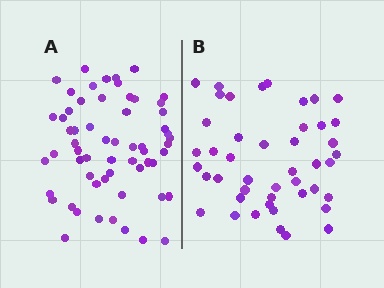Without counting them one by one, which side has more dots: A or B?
Region A (the left region) has more dots.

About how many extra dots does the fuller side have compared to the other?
Region A has approximately 15 more dots than region B.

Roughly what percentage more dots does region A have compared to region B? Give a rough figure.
About 35% more.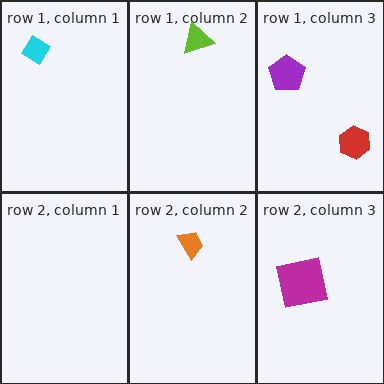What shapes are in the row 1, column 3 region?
The purple pentagon, the red hexagon.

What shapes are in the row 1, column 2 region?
The lime triangle.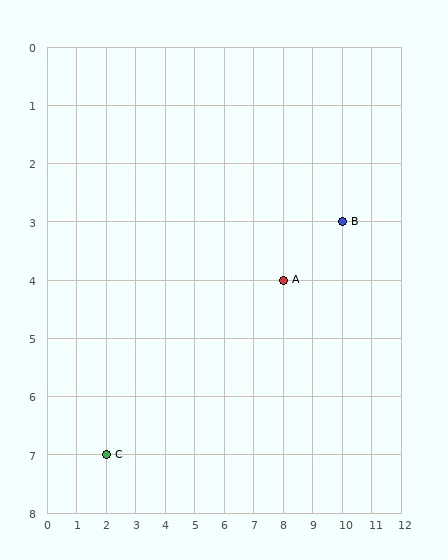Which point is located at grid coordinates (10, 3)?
Point B is at (10, 3).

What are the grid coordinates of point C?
Point C is at grid coordinates (2, 7).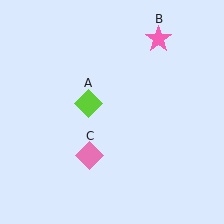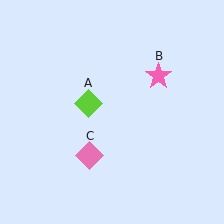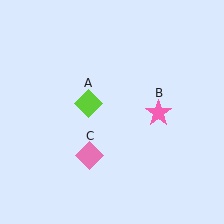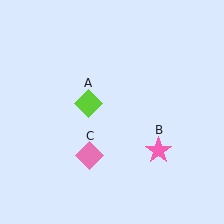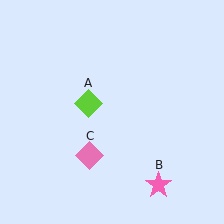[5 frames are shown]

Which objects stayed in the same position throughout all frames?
Lime diamond (object A) and pink diamond (object C) remained stationary.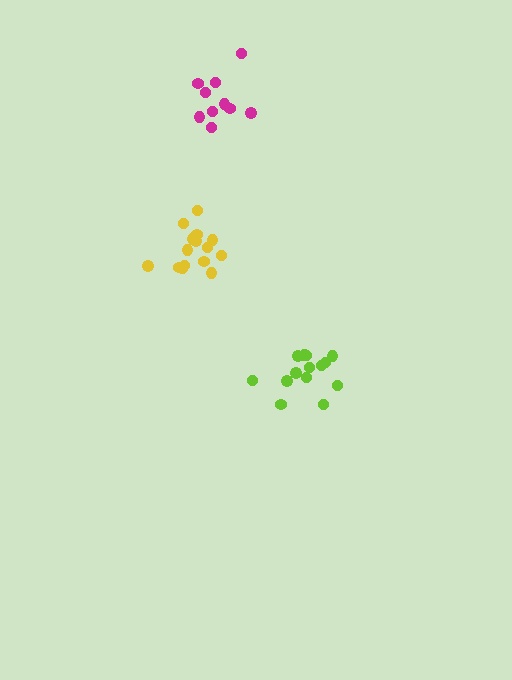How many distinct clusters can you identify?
There are 3 distinct clusters.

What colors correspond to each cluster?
The clusters are colored: lime, yellow, magenta.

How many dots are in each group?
Group 1: 14 dots, Group 2: 15 dots, Group 3: 10 dots (39 total).